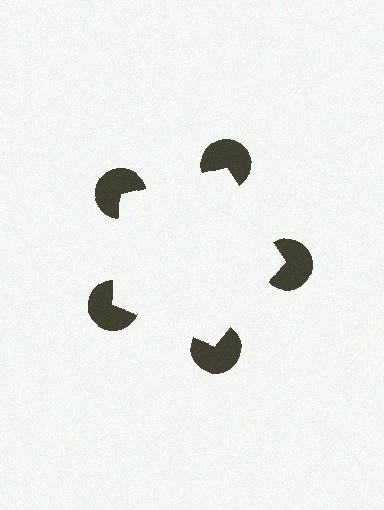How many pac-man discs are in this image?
There are 5 — one at each vertex of the illusory pentagon.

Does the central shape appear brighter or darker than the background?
It typically appears slightly brighter than the background, even though no actual brightness change is drawn.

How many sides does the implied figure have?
5 sides.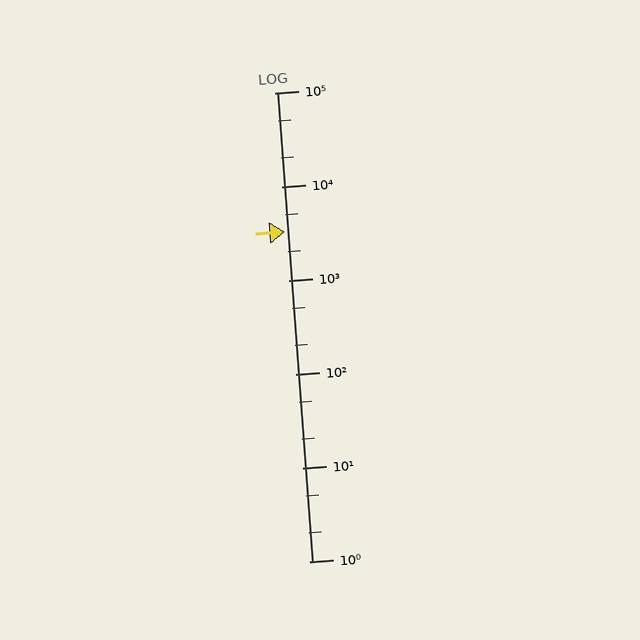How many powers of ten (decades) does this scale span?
The scale spans 5 decades, from 1 to 100000.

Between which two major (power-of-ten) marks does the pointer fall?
The pointer is between 1000 and 10000.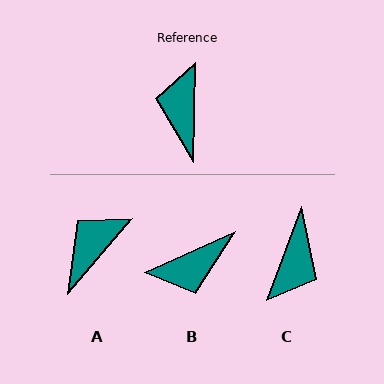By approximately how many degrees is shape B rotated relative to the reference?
Approximately 116 degrees counter-clockwise.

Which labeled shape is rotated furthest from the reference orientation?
C, about 161 degrees away.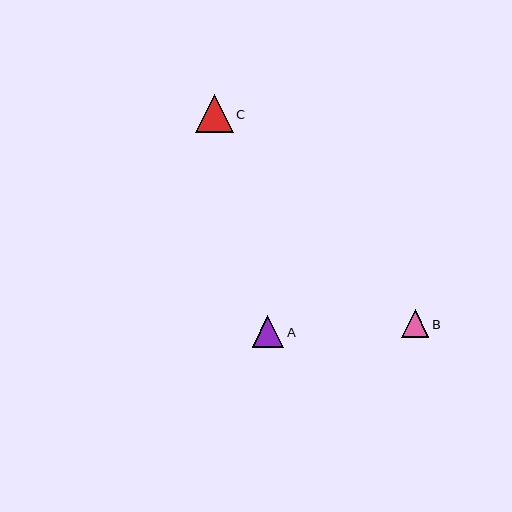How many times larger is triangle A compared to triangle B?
Triangle A is approximately 1.2 times the size of triangle B.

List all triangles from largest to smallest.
From largest to smallest: C, A, B.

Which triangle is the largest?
Triangle C is the largest with a size of approximately 38 pixels.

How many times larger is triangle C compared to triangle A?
Triangle C is approximately 1.2 times the size of triangle A.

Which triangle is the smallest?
Triangle B is the smallest with a size of approximately 27 pixels.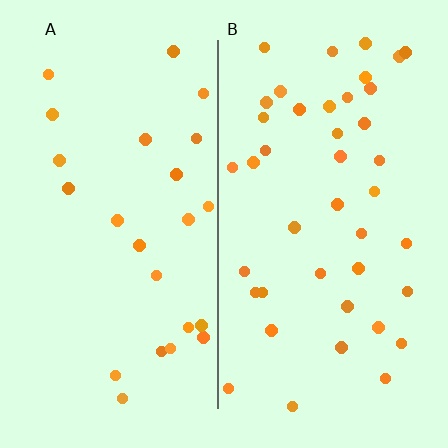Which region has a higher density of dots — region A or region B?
B (the right).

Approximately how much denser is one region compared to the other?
Approximately 1.7× — region B over region A.